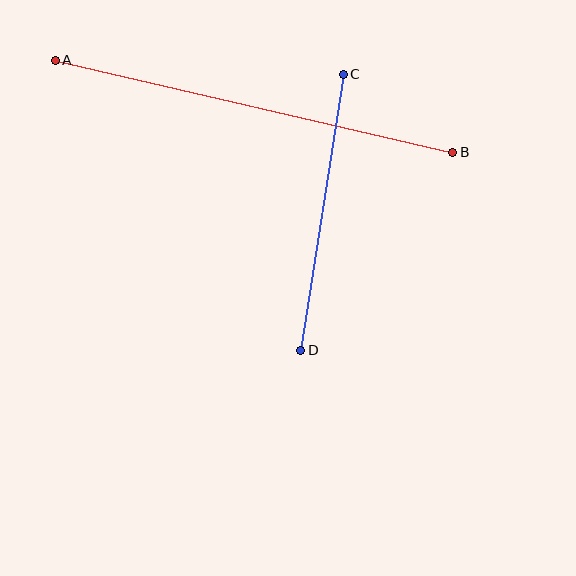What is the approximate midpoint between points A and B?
The midpoint is at approximately (254, 106) pixels.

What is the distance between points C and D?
The distance is approximately 279 pixels.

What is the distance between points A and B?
The distance is approximately 408 pixels.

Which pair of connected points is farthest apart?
Points A and B are farthest apart.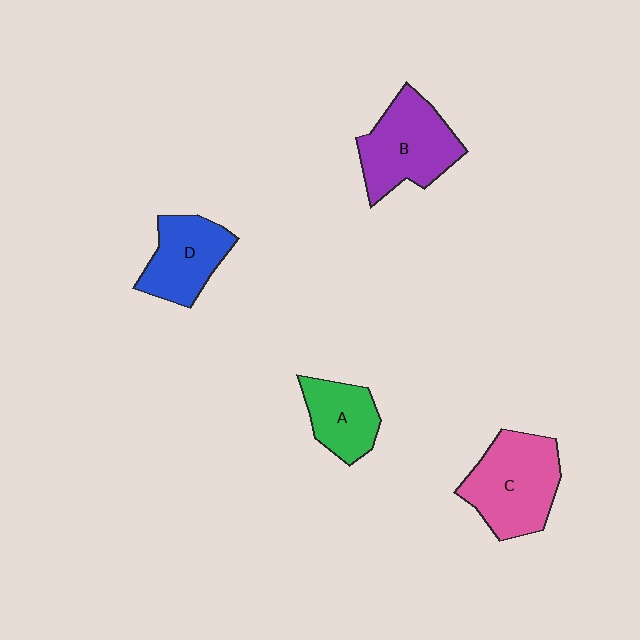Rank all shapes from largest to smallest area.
From largest to smallest: C (pink), B (purple), D (blue), A (green).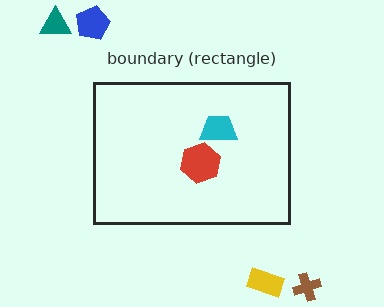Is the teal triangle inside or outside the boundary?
Outside.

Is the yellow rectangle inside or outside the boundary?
Outside.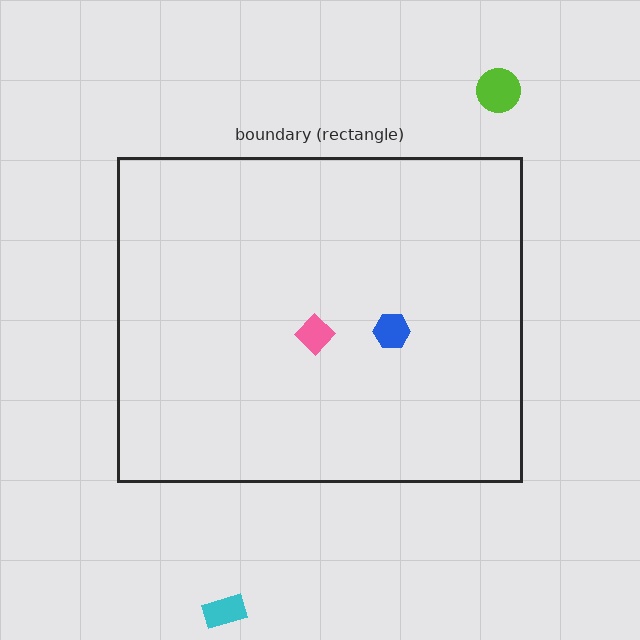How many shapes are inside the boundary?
2 inside, 2 outside.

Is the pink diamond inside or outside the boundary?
Inside.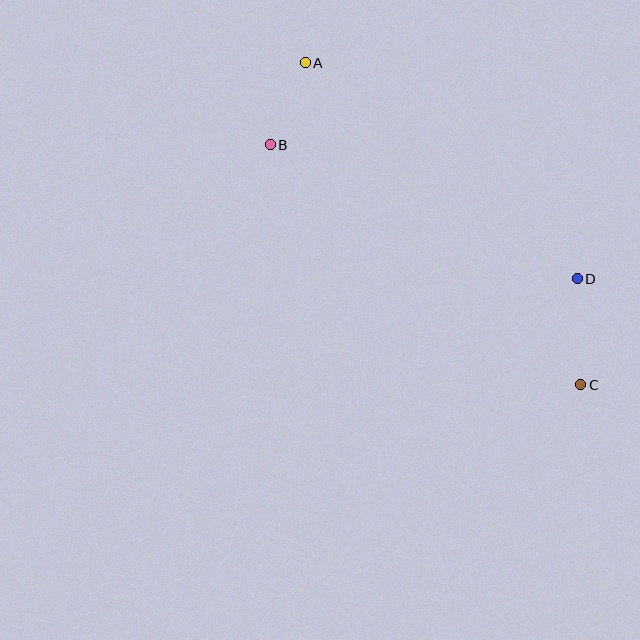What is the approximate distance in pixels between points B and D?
The distance between B and D is approximately 335 pixels.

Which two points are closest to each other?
Points A and B are closest to each other.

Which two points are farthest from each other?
Points A and C are farthest from each other.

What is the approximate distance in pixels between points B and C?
The distance between B and C is approximately 392 pixels.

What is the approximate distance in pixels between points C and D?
The distance between C and D is approximately 106 pixels.